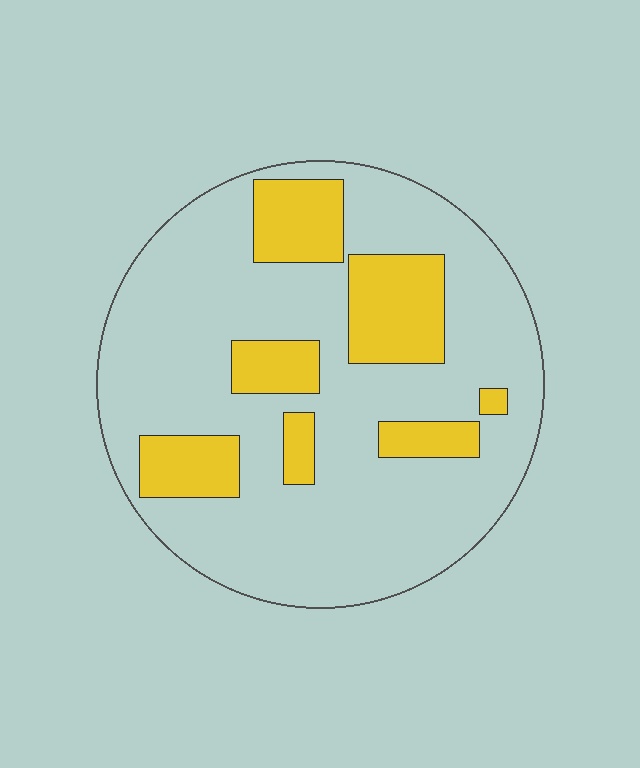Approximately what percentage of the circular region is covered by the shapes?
Approximately 25%.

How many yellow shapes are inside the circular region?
7.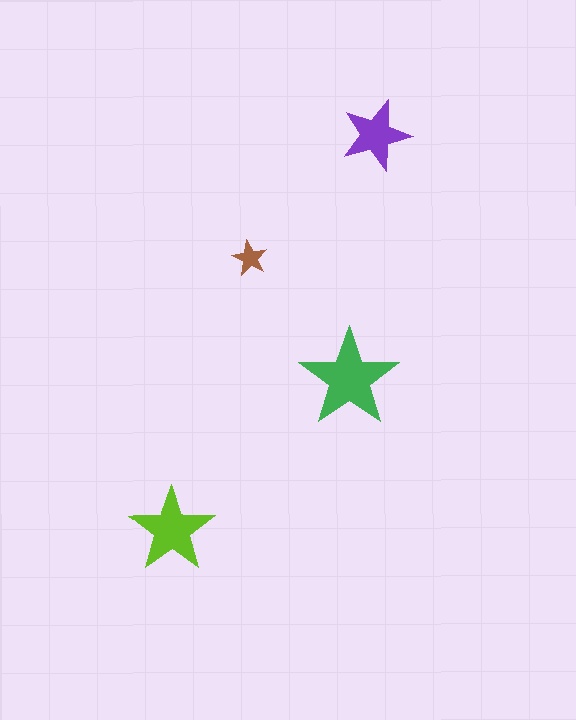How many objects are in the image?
There are 4 objects in the image.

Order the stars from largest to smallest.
the green one, the lime one, the purple one, the brown one.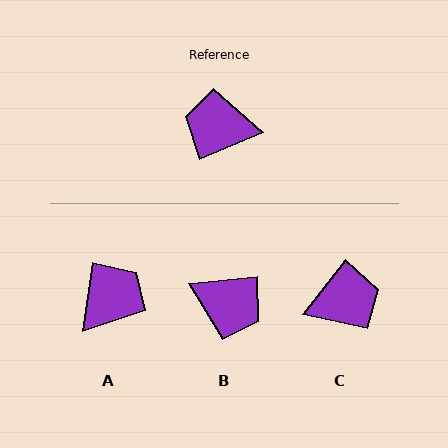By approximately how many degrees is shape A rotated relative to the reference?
Approximately 121 degrees clockwise.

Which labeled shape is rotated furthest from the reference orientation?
B, about 163 degrees away.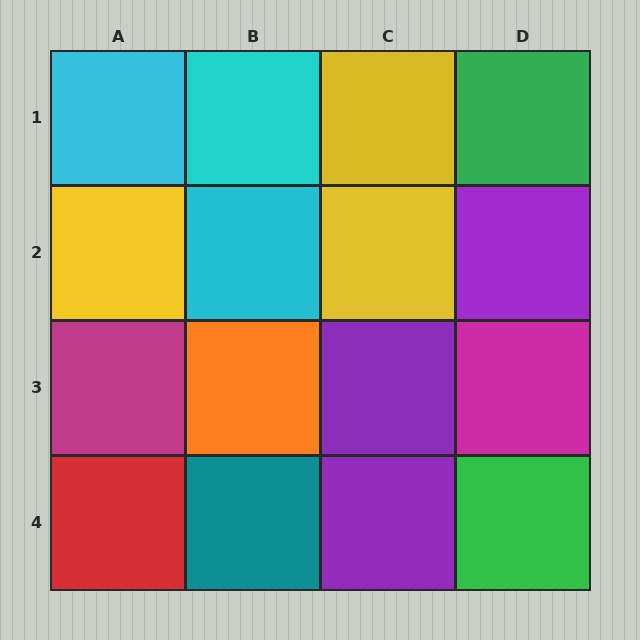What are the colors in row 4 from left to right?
Red, teal, purple, green.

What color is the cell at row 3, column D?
Magenta.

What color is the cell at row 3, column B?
Orange.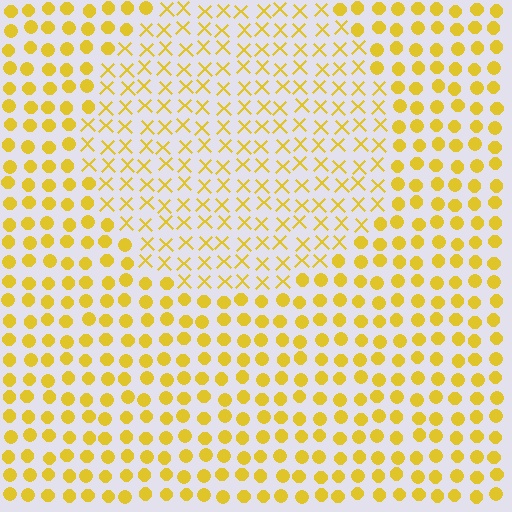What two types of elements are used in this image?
The image uses X marks inside the circle region and circles outside it.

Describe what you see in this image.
The image is filled with small yellow elements arranged in a uniform grid. A circle-shaped region contains X marks, while the surrounding area contains circles. The boundary is defined purely by the change in element shape.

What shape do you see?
I see a circle.